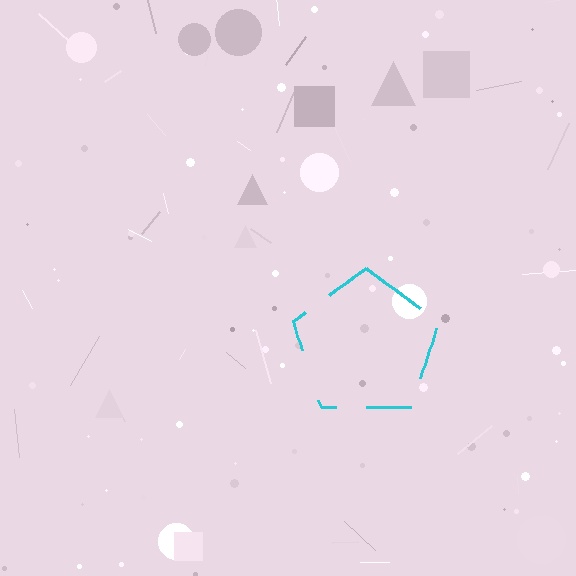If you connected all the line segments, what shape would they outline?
They would outline a pentagon.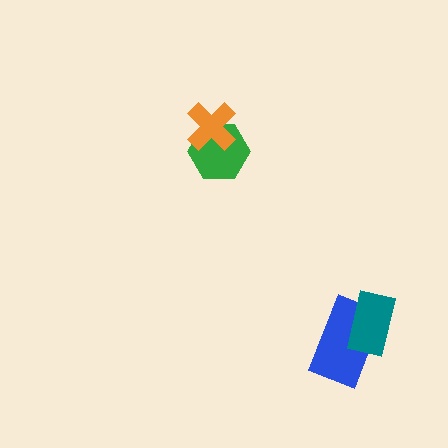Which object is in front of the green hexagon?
The orange cross is in front of the green hexagon.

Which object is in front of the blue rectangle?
The teal rectangle is in front of the blue rectangle.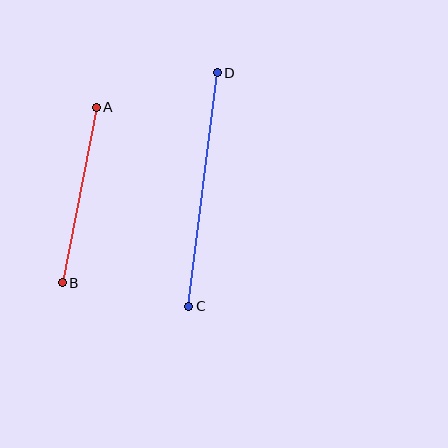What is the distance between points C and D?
The distance is approximately 235 pixels.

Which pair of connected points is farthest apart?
Points C and D are farthest apart.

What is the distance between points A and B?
The distance is approximately 179 pixels.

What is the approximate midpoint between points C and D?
The midpoint is at approximately (203, 189) pixels.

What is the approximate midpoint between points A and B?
The midpoint is at approximately (79, 195) pixels.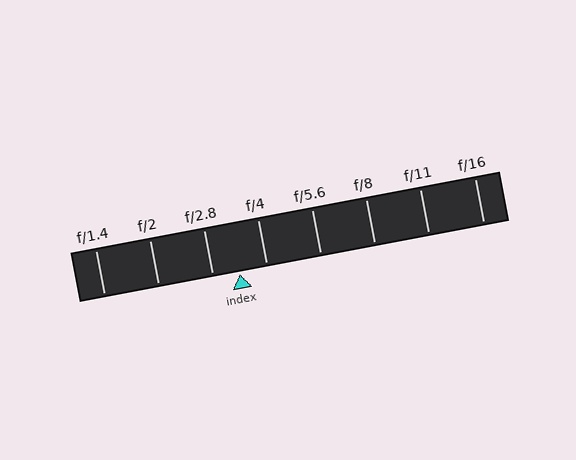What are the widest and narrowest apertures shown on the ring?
The widest aperture shown is f/1.4 and the narrowest is f/16.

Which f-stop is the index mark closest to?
The index mark is closest to f/2.8.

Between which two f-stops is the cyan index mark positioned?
The index mark is between f/2.8 and f/4.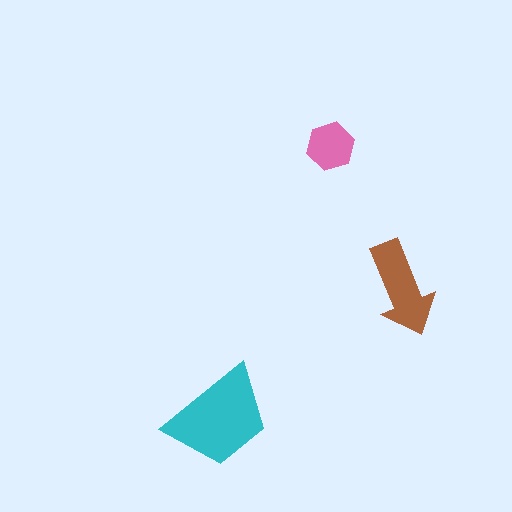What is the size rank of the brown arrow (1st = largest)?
2nd.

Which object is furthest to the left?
The cyan trapezoid is leftmost.